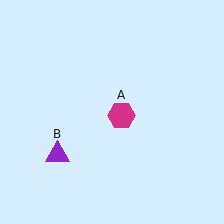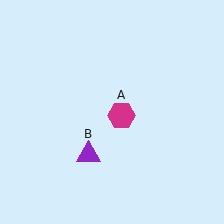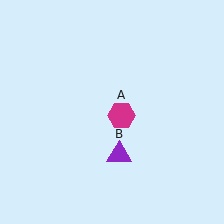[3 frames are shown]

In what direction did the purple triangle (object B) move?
The purple triangle (object B) moved right.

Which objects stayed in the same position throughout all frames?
Magenta hexagon (object A) remained stationary.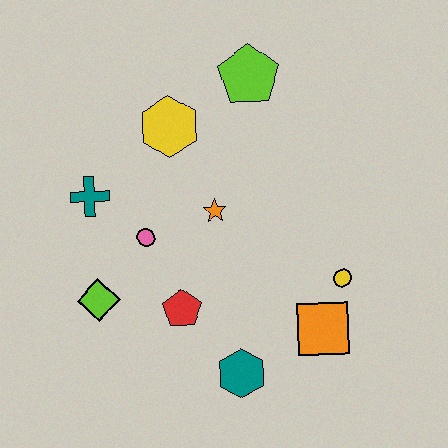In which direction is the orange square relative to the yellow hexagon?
The orange square is below the yellow hexagon.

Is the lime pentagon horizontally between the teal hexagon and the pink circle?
No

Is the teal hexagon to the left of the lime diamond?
No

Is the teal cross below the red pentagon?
No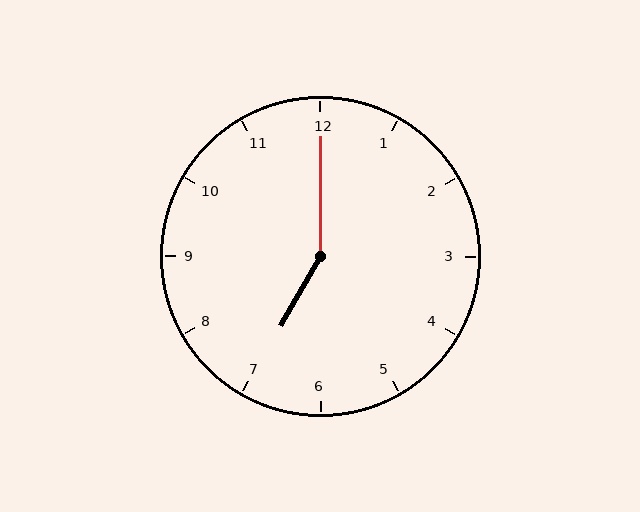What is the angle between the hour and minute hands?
Approximately 150 degrees.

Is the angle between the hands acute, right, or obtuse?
It is obtuse.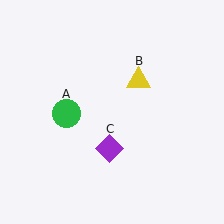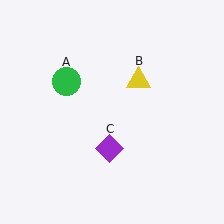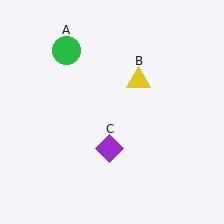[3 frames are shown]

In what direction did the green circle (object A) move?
The green circle (object A) moved up.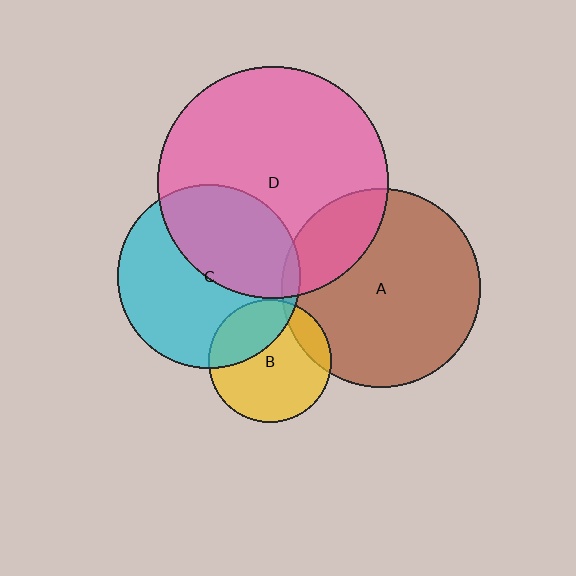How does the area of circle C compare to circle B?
Approximately 2.2 times.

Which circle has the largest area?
Circle D (pink).